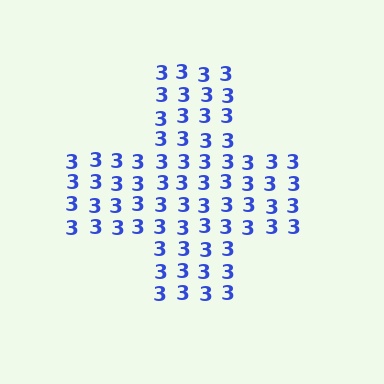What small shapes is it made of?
It is made of small digit 3's.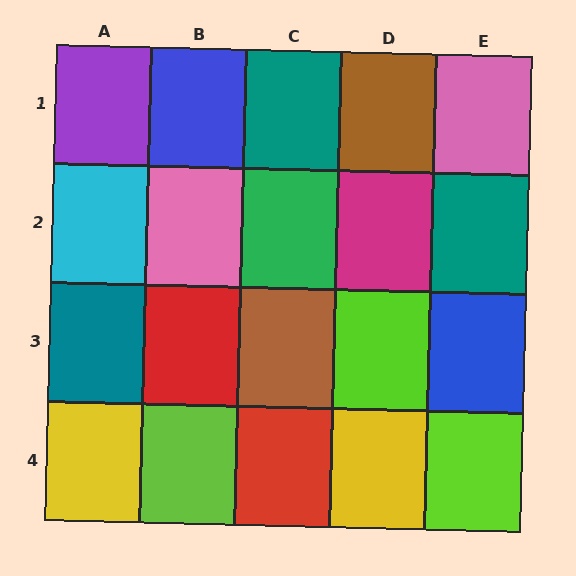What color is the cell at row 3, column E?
Blue.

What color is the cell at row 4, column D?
Yellow.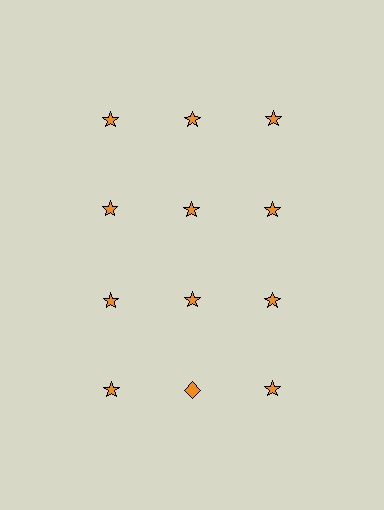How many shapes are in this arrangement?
There are 12 shapes arranged in a grid pattern.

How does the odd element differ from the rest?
It has a different shape: diamond instead of star.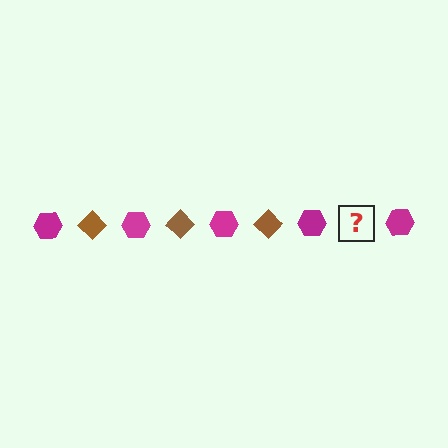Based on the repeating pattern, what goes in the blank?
The blank should be a brown diamond.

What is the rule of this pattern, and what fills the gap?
The rule is that the pattern alternates between magenta hexagon and brown diamond. The gap should be filled with a brown diamond.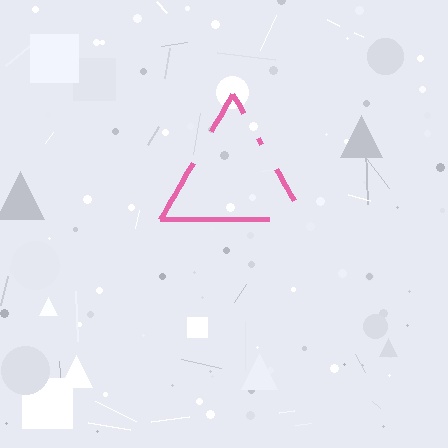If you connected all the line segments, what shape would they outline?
They would outline a triangle.